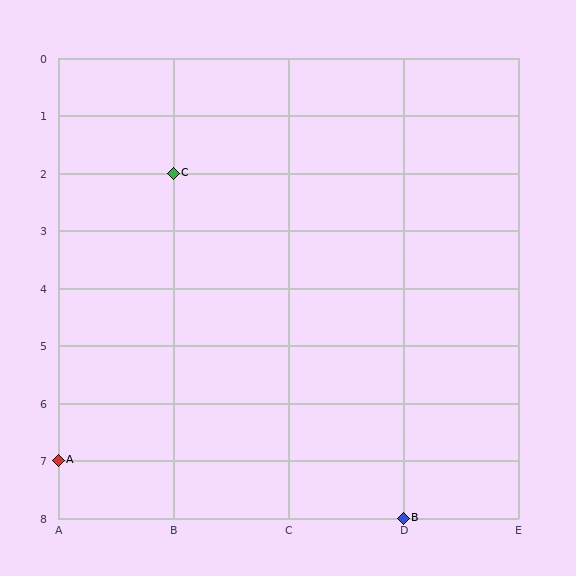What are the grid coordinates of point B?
Point B is at grid coordinates (D, 8).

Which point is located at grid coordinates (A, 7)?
Point A is at (A, 7).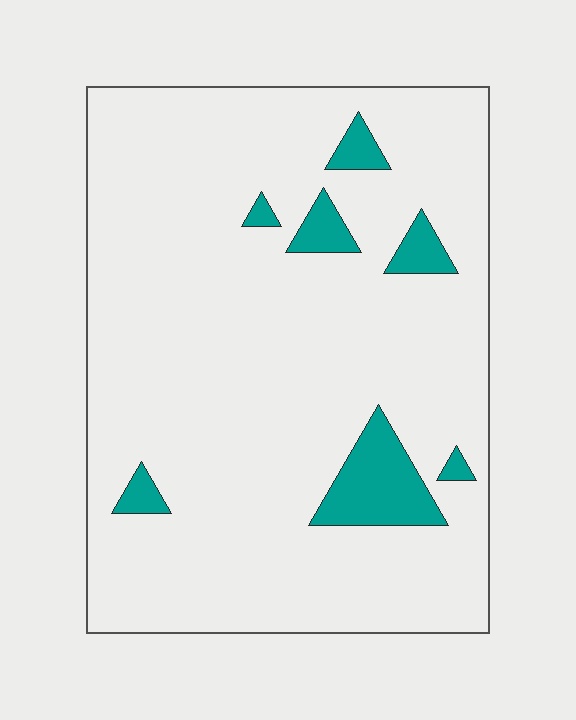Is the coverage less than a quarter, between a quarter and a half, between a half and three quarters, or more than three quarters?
Less than a quarter.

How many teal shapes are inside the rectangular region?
7.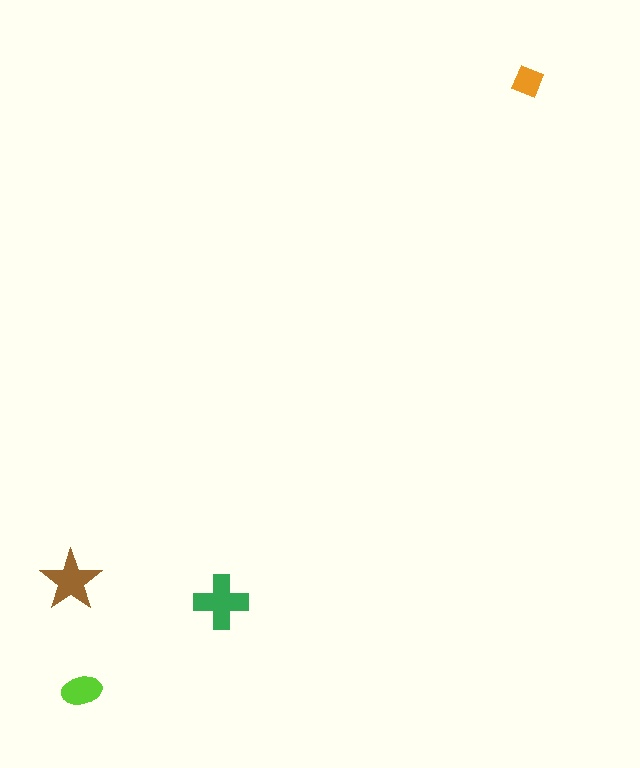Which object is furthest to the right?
The orange diamond is rightmost.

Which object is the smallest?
The orange diamond.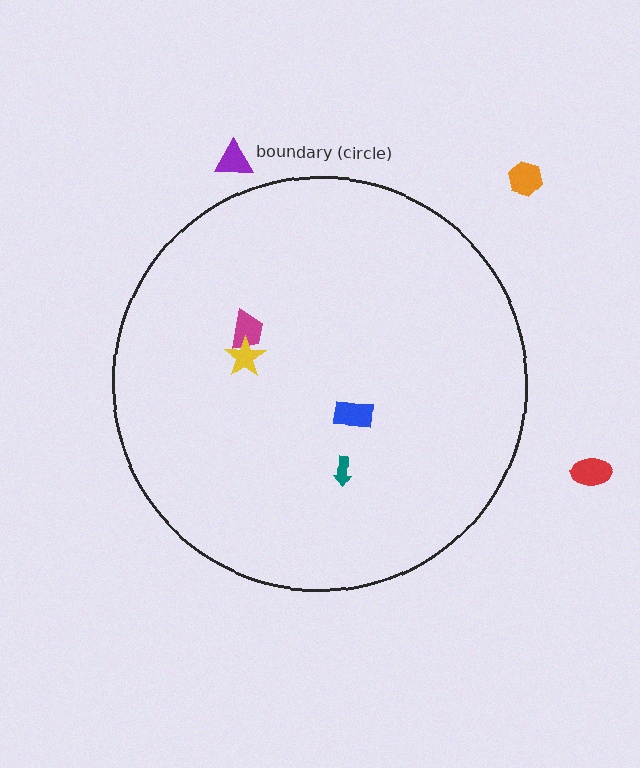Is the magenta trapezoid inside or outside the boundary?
Inside.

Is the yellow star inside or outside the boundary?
Inside.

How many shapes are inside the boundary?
4 inside, 3 outside.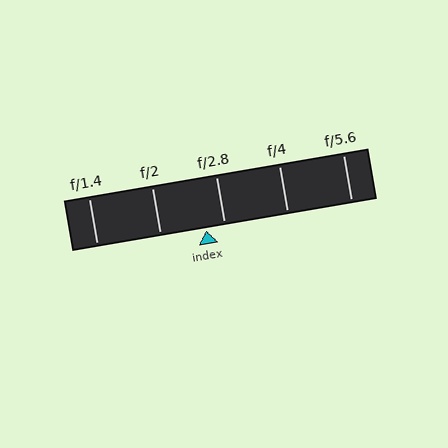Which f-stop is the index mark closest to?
The index mark is closest to f/2.8.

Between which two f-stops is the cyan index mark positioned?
The index mark is between f/2 and f/2.8.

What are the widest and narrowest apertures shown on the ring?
The widest aperture shown is f/1.4 and the narrowest is f/5.6.